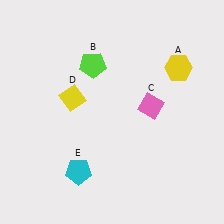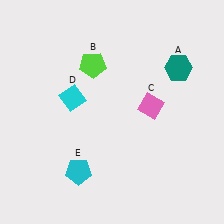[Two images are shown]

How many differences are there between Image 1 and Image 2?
There are 2 differences between the two images.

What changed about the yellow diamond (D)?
In Image 1, D is yellow. In Image 2, it changed to cyan.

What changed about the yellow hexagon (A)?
In Image 1, A is yellow. In Image 2, it changed to teal.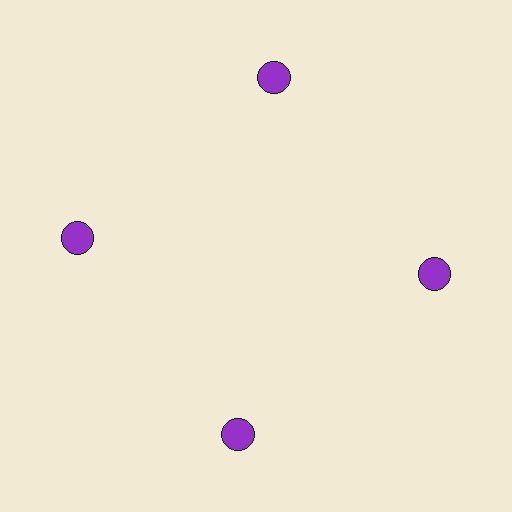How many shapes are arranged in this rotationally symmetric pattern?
There are 4 shapes, arranged in 4 groups of 1.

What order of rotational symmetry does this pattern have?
This pattern has 4-fold rotational symmetry.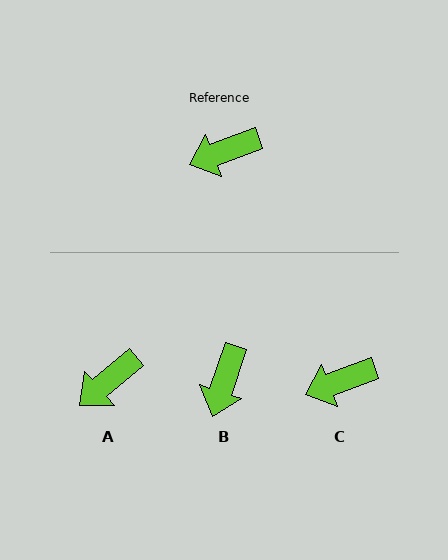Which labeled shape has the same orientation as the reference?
C.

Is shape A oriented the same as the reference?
No, it is off by about 20 degrees.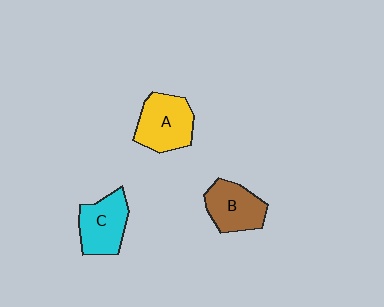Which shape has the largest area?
Shape A (yellow).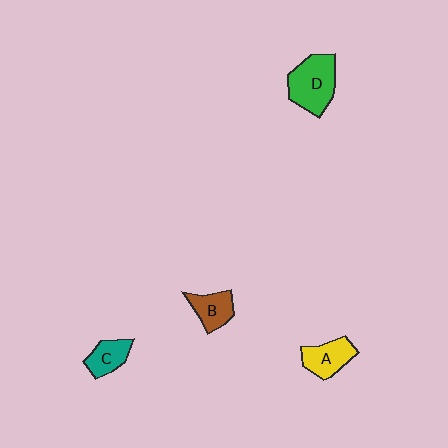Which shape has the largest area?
Shape D (green).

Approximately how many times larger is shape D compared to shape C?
Approximately 1.8 times.